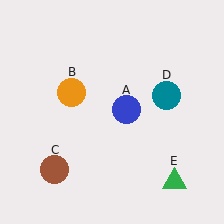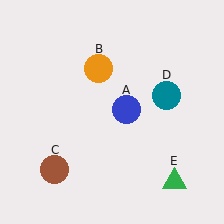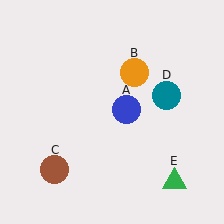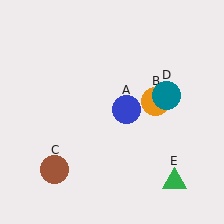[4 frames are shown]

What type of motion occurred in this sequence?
The orange circle (object B) rotated clockwise around the center of the scene.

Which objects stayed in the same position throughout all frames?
Blue circle (object A) and brown circle (object C) and teal circle (object D) and green triangle (object E) remained stationary.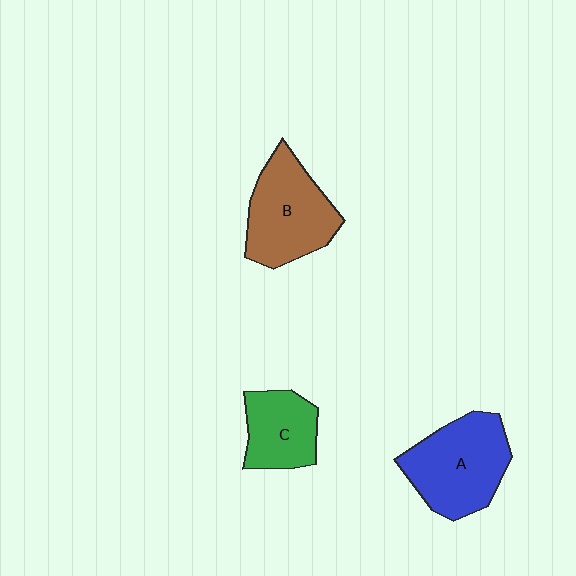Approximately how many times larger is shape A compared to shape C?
Approximately 1.5 times.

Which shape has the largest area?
Shape A (blue).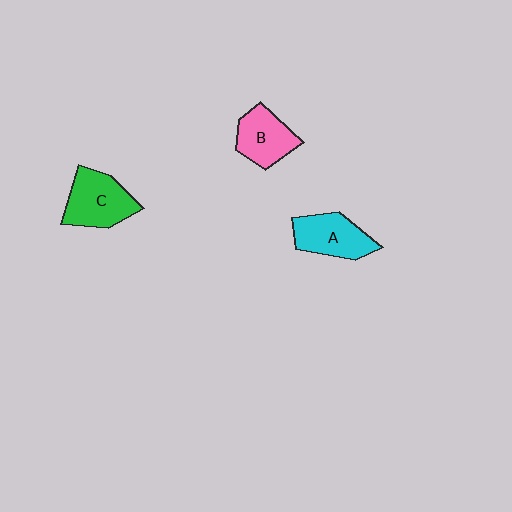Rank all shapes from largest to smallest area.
From largest to smallest: C (green), A (cyan), B (pink).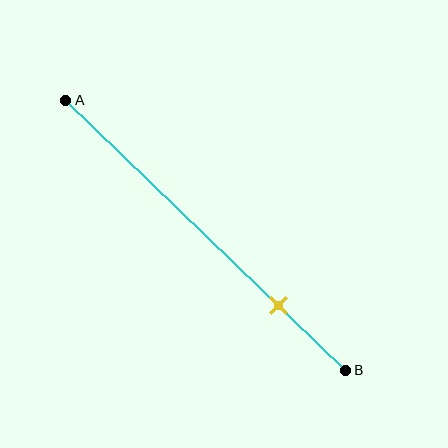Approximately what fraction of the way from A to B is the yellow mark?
The yellow mark is approximately 75% of the way from A to B.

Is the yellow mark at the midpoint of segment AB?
No, the mark is at about 75% from A, not at the 50% midpoint.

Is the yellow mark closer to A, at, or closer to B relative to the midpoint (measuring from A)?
The yellow mark is closer to point B than the midpoint of segment AB.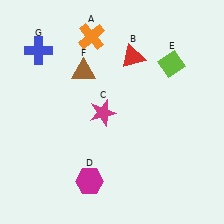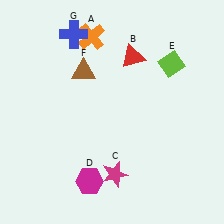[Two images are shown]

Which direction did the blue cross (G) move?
The blue cross (G) moved right.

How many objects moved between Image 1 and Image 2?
2 objects moved between the two images.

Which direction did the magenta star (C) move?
The magenta star (C) moved down.